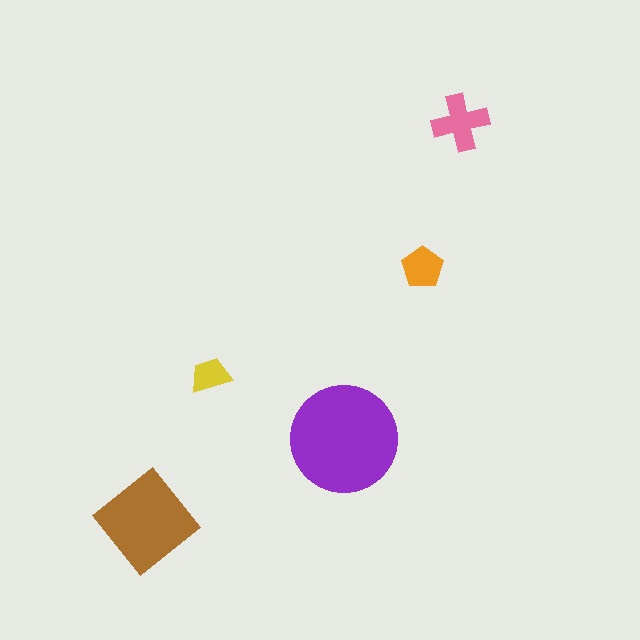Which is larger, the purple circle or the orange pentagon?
The purple circle.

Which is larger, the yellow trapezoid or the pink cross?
The pink cross.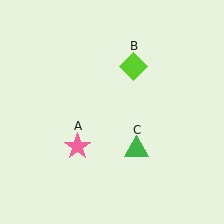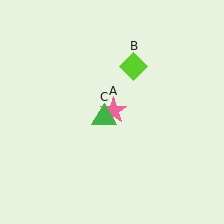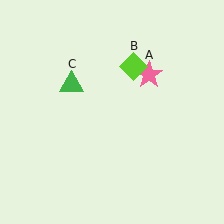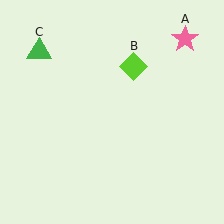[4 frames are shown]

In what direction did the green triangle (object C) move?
The green triangle (object C) moved up and to the left.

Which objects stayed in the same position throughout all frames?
Lime diamond (object B) remained stationary.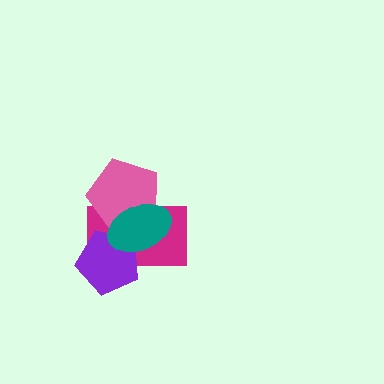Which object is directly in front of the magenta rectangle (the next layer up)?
The purple pentagon is directly in front of the magenta rectangle.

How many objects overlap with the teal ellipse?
3 objects overlap with the teal ellipse.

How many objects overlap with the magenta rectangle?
3 objects overlap with the magenta rectangle.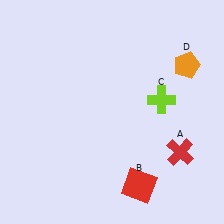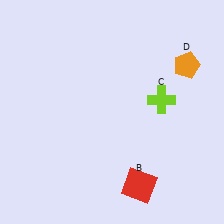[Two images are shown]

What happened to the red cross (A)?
The red cross (A) was removed in Image 2. It was in the bottom-right area of Image 1.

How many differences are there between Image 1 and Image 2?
There is 1 difference between the two images.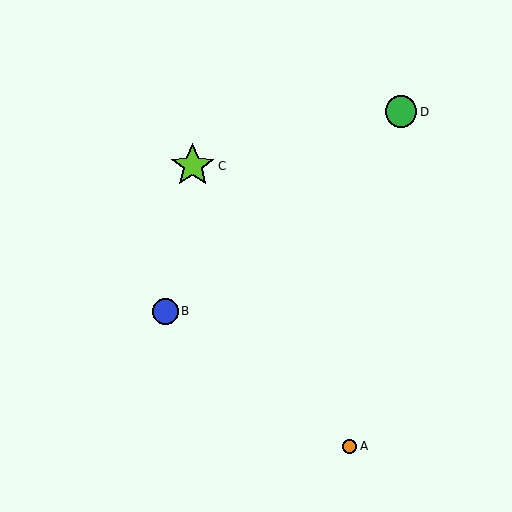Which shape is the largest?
The lime star (labeled C) is the largest.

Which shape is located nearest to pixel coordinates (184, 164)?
The lime star (labeled C) at (193, 166) is nearest to that location.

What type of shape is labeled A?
Shape A is an orange circle.